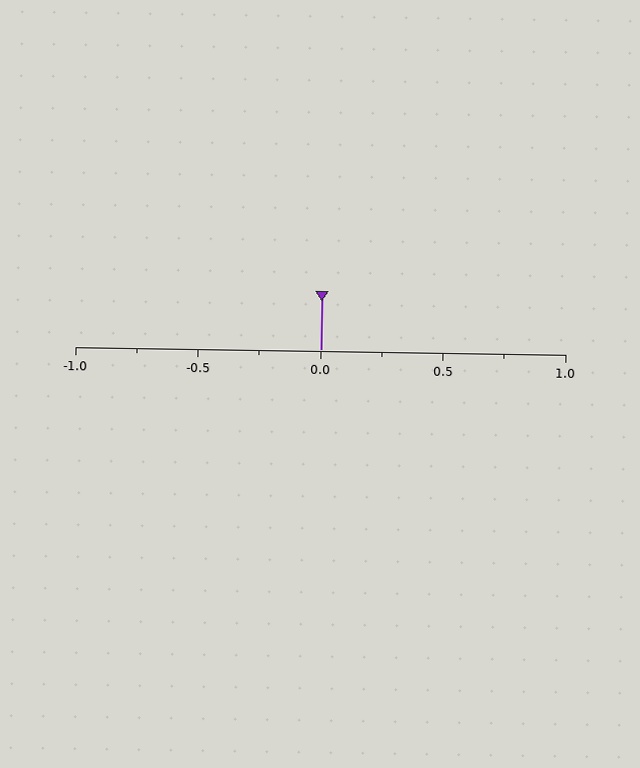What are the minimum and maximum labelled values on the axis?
The axis runs from -1.0 to 1.0.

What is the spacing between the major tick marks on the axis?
The major ticks are spaced 0.5 apart.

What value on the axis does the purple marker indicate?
The marker indicates approximately 0.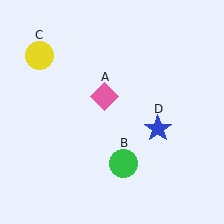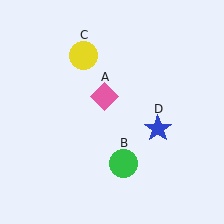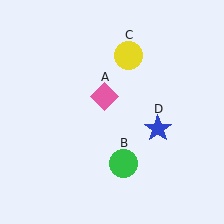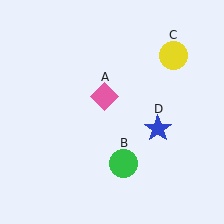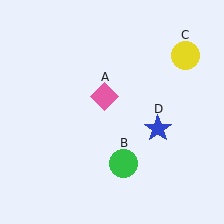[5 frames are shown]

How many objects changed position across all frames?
1 object changed position: yellow circle (object C).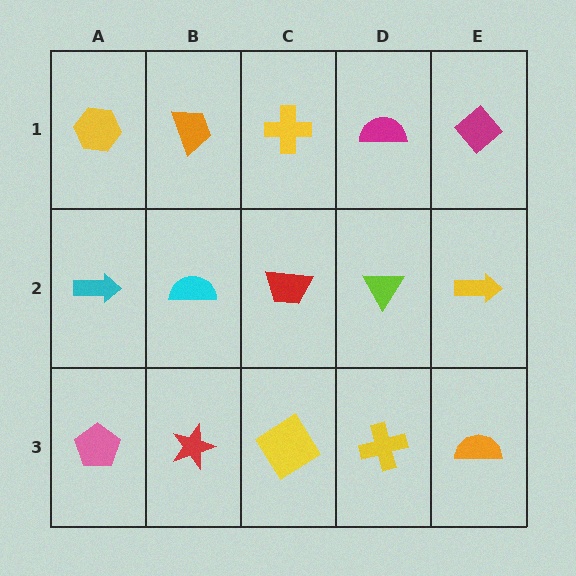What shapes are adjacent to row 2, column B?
An orange trapezoid (row 1, column B), a red star (row 3, column B), a cyan arrow (row 2, column A), a red trapezoid (row 2, column C).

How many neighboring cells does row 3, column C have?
3.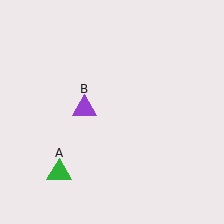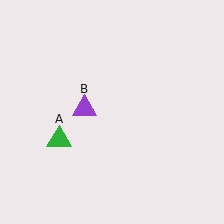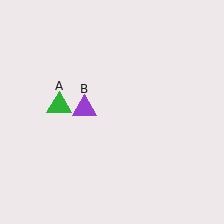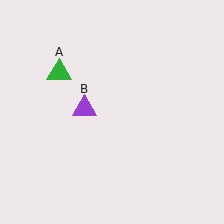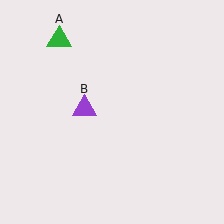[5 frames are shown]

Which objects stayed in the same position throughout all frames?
Purple triangle (object B) remained stationary.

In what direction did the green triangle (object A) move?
The green triangle (object A) moved up.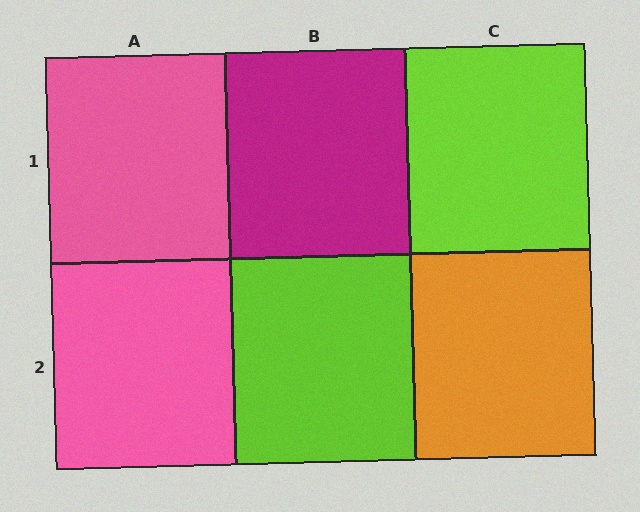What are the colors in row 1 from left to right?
Pink, magenta, lime.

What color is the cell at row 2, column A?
Pink.